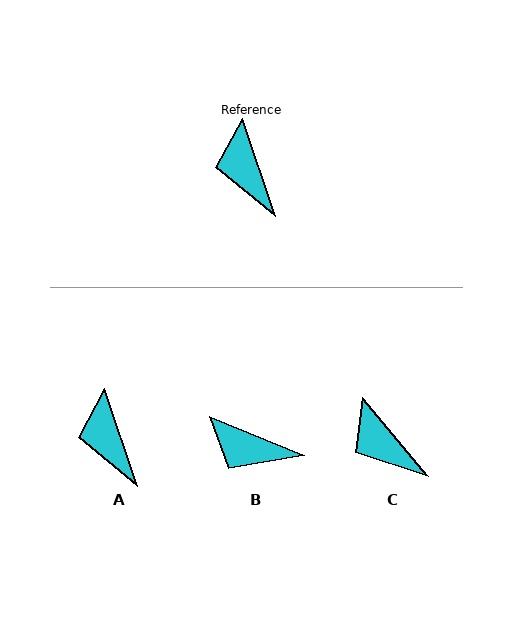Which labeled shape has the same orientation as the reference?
A.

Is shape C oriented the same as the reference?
No, it is off by about 21 degrees.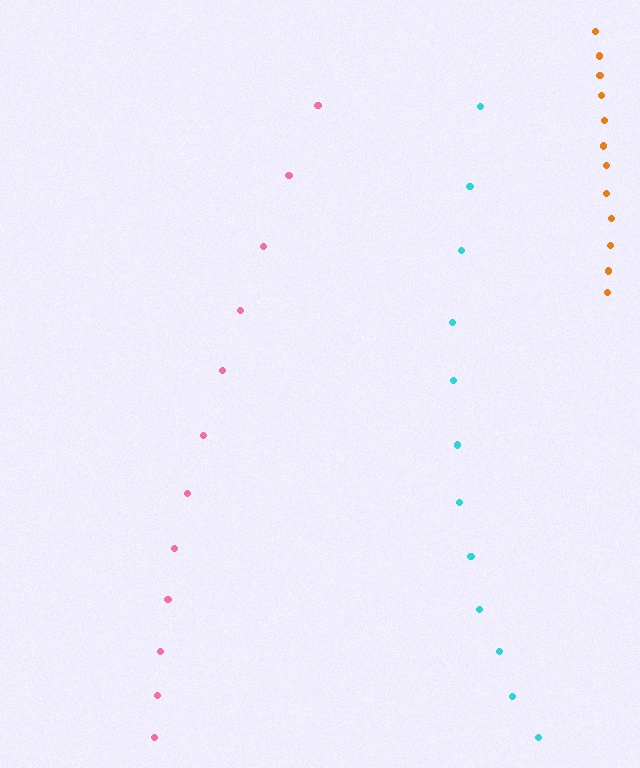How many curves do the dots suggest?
There are 3 distinct paths.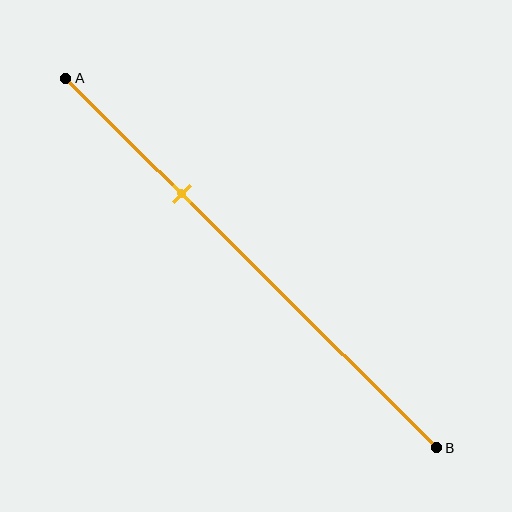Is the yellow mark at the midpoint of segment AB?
No, the mark is at about 30% from A, not at the 50% midpoint.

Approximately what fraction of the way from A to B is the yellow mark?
The yellow mark is approximately 30% of the way from A to B.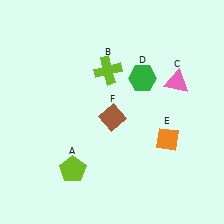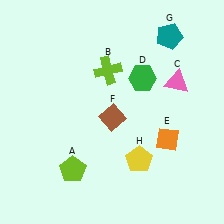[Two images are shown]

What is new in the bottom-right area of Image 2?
A yellow pentagon (H) was added in the bottom-right area of Image 2.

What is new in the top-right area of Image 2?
A teal pentagon (G) was added in the top-right area of Image 2.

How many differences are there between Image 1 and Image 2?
There are 2 differences between the two images.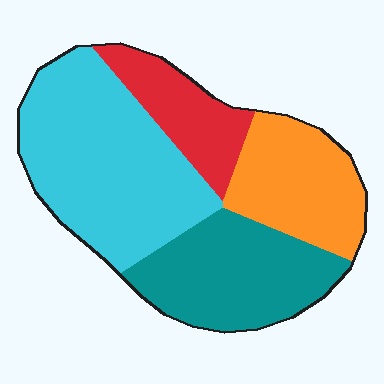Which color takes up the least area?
Red, at roughly 15%.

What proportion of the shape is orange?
Orange takes up between a sixth and a third of the shape.